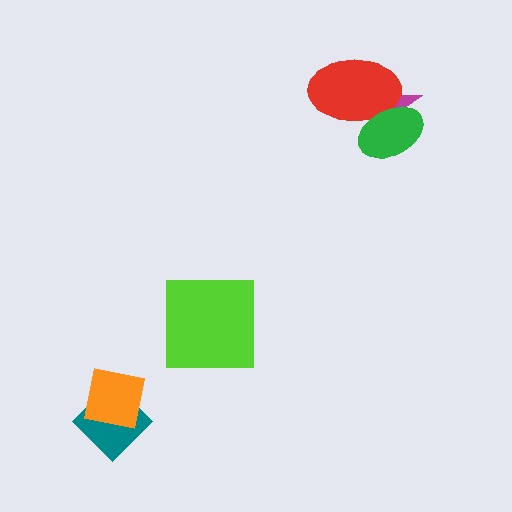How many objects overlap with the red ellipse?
2 objects overlap with the red ellipse.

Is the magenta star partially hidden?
Yes, it is partially covered by another shape.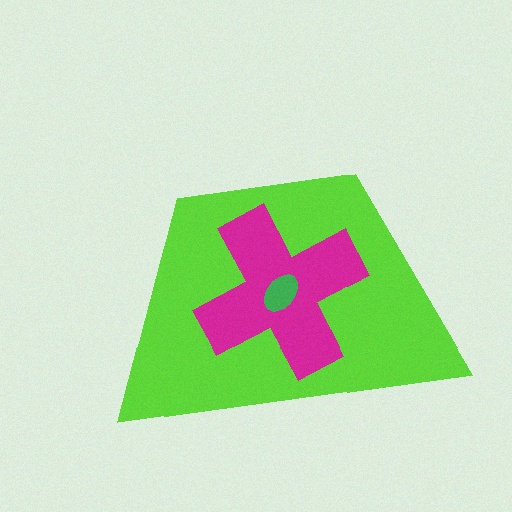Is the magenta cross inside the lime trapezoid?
Yes.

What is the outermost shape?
The lime trapezoid.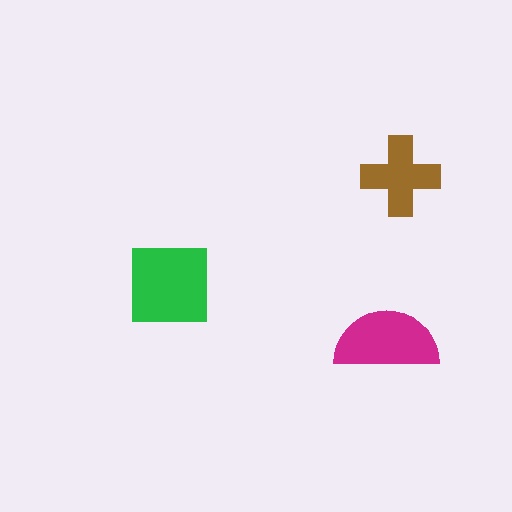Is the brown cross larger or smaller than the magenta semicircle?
Smaller.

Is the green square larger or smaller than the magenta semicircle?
Larger.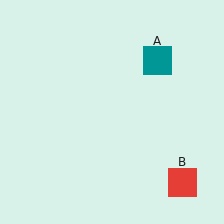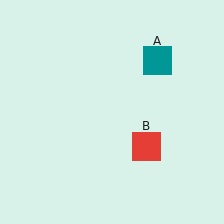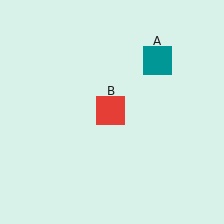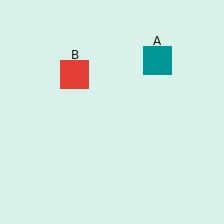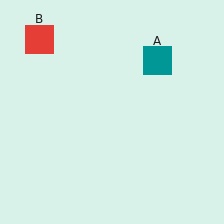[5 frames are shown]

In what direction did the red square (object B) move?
The red square (object B) moved up and to the left.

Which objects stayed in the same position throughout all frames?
Teal square (object A) remained stationary.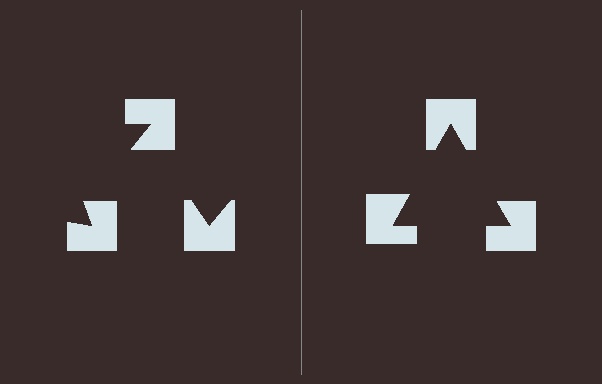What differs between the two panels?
The notched squares are positioned identically on both sides; only the wedge orientations differ. On the right they align to a triangle; on the left they are misaligned.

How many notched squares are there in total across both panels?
6 — 3 on each side.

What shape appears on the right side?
An illusory triangle.